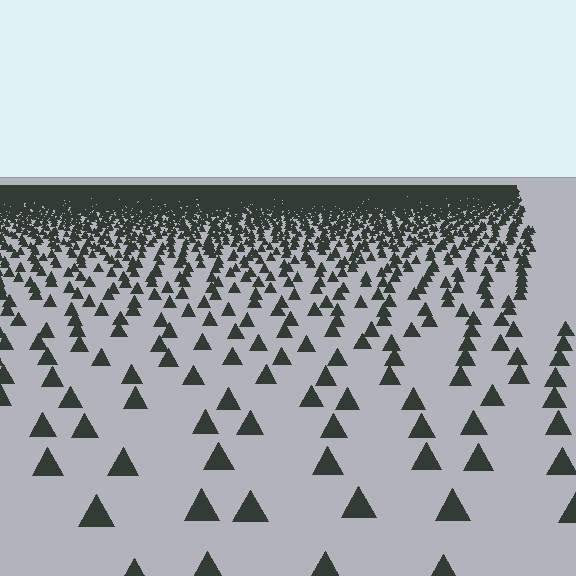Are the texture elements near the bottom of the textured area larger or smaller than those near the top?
Larger. Near the bottom, elements are closer to the viewer and appear at a bigger on-screen size.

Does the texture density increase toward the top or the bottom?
Density increases toward the top.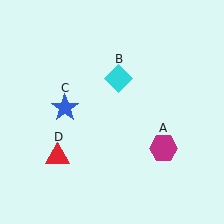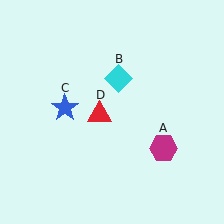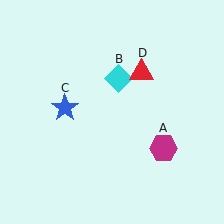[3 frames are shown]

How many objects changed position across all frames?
1 object changed position: red triangle (object D).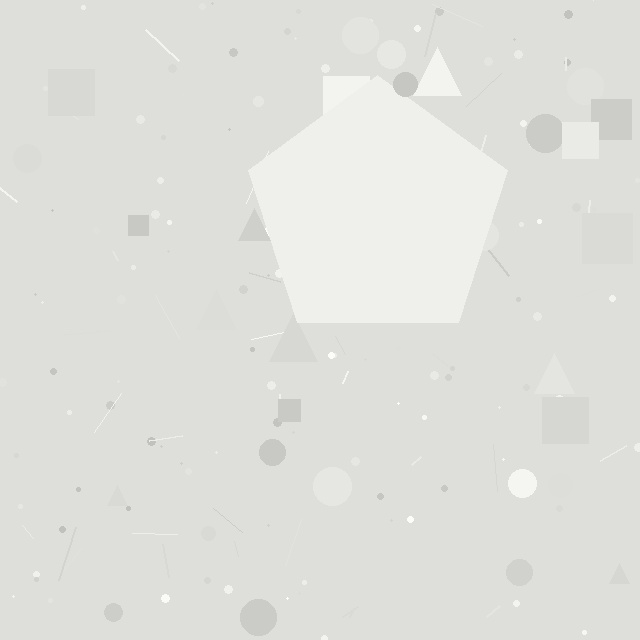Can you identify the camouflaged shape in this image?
The camouflaged shape is a pentagon.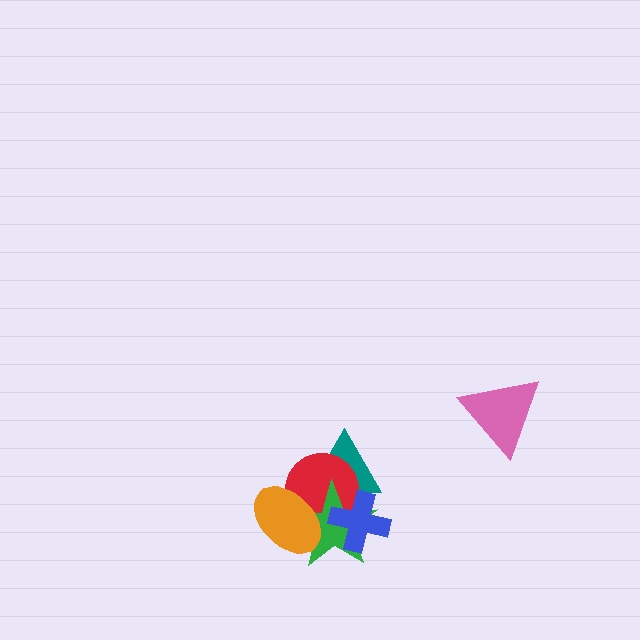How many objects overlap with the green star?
4 objects overlap with the green star.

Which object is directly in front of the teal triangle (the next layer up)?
The red circle is directly in front of the teal triangle.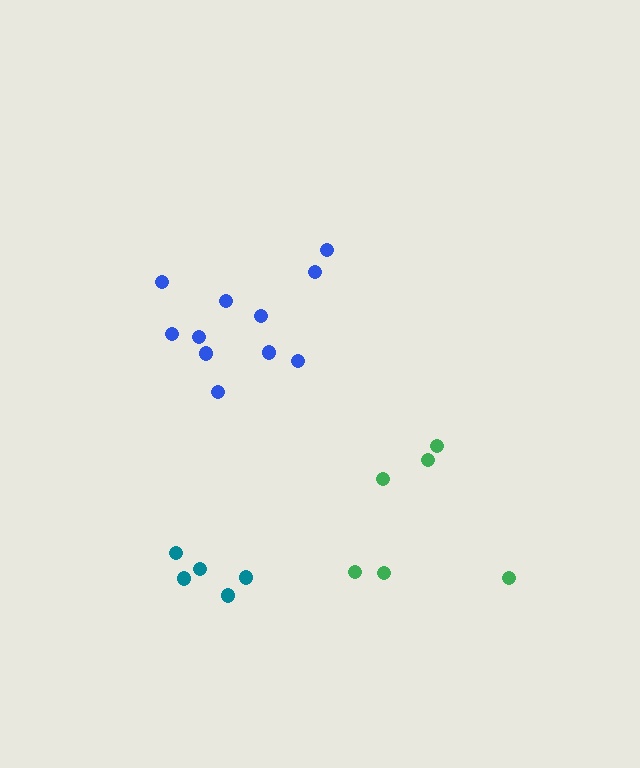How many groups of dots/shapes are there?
There are 3 groups.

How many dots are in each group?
Group 1: 5 dots, Group 2: 11 dots, Group 3: 6 dots (22 total).